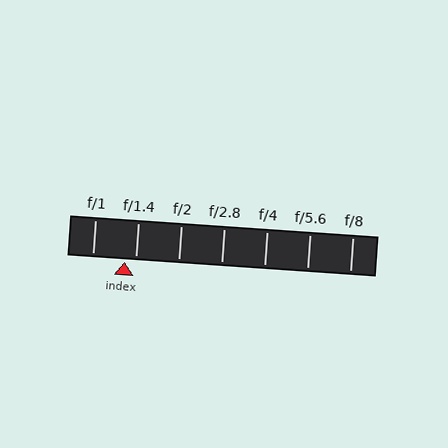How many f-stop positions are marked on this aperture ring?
There are 7 f-stop positions marked.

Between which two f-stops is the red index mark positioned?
The index mark is between f/1 and f/1.4.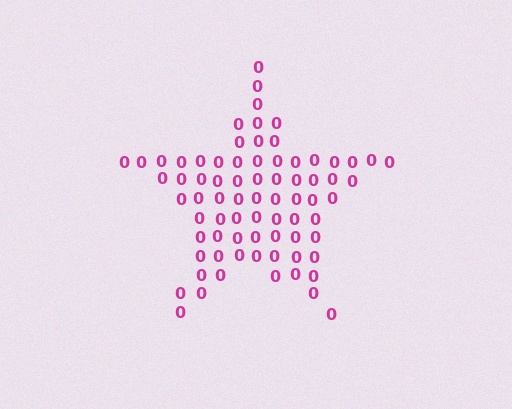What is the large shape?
The large shape is a star.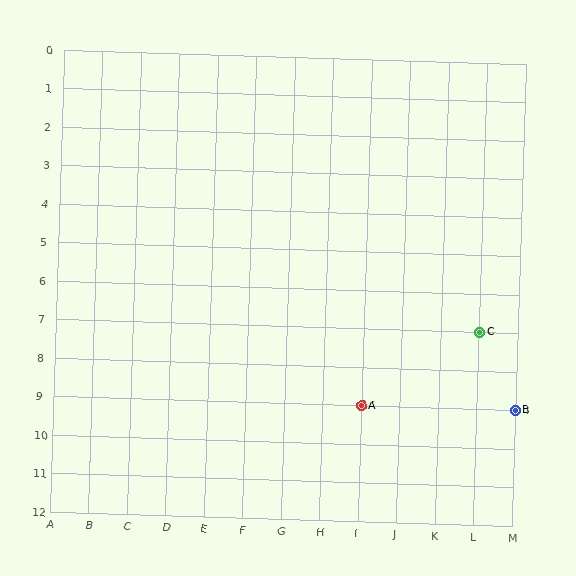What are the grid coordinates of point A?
Point A is at grid coordinates (I, 9).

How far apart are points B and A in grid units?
Points B and A are 4 columns apart.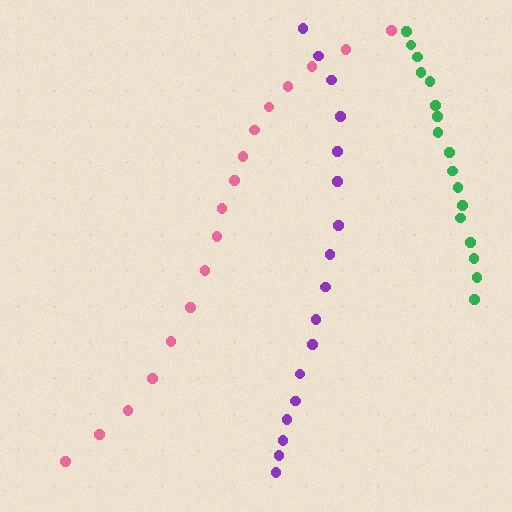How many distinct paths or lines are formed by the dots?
There are 3 distinct paths.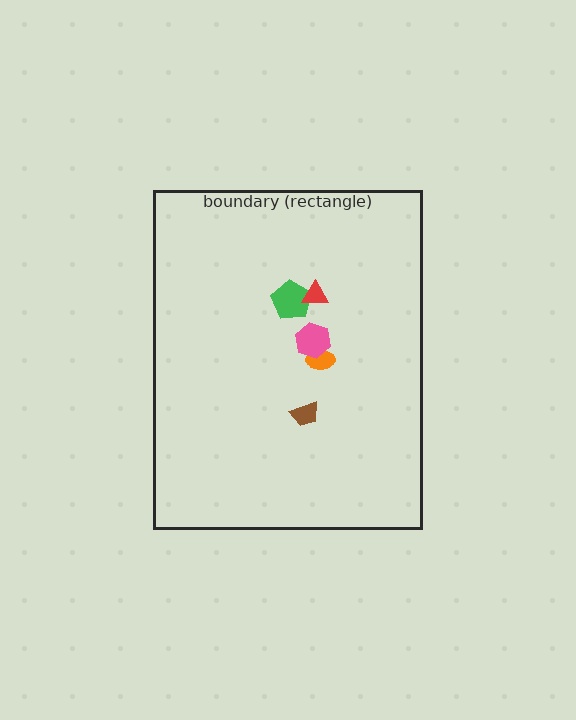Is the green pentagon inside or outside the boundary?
Inside.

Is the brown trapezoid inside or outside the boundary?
Inside.